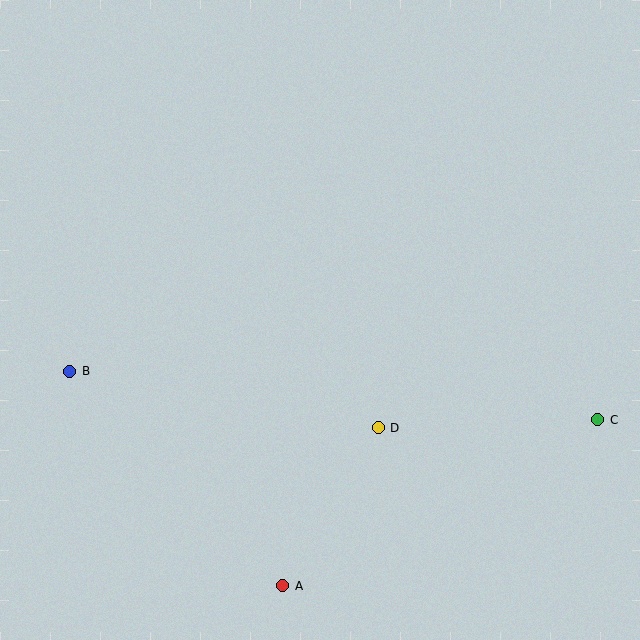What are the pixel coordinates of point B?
Point B is at (70, 371).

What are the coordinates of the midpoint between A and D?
The midpoint between A and D is at (331, 507).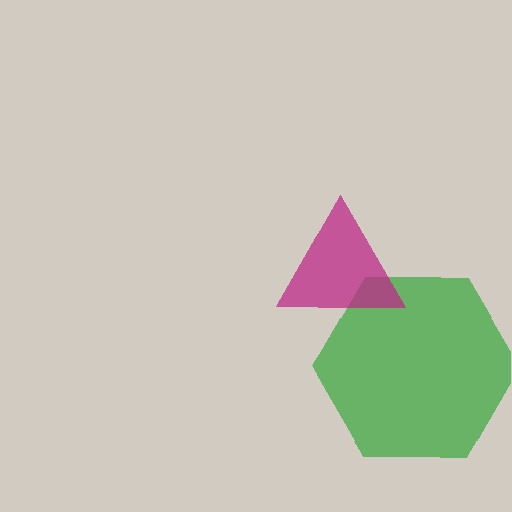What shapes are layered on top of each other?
The layered shapes are: a green hexagon, a magenta triangle.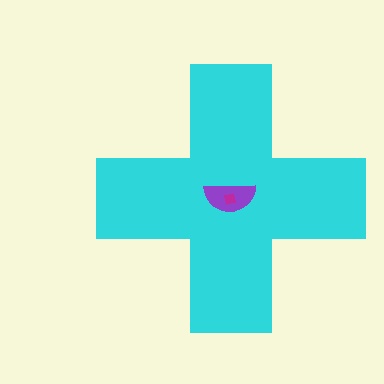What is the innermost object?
The magenta square.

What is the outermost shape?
The cyan cross.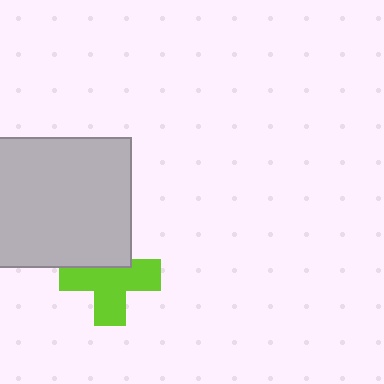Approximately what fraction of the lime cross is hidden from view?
Roughly 31% of the lime cross is hidden behind the light gray rectangle.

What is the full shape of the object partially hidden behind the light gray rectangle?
The partially hidden object is a lime cross.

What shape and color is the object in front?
The object in front is a light gray rectangle.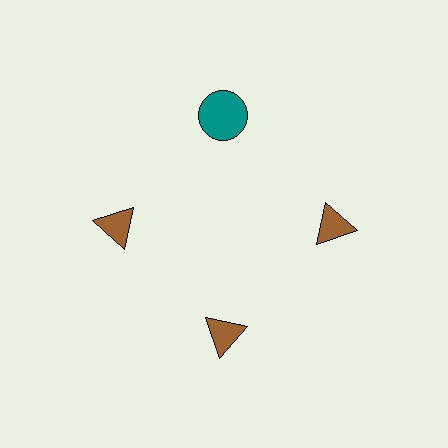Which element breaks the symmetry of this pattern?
The teal circle at roughly the 12 o'clock position breaks the symmetry. All other shapes are brown triangles.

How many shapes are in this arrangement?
There are 4 shapes arranged in a ring pattern.